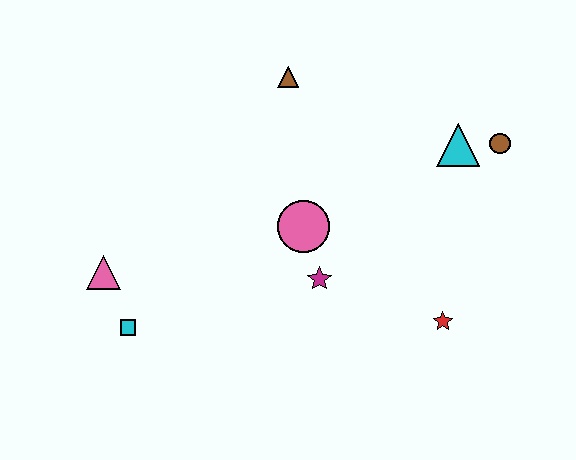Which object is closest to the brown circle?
The cyan triangle is closest to the brown circle.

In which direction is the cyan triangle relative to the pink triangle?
The cyan triangle is to the right of the pink triangle.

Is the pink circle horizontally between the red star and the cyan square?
Yes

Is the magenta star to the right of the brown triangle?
Yes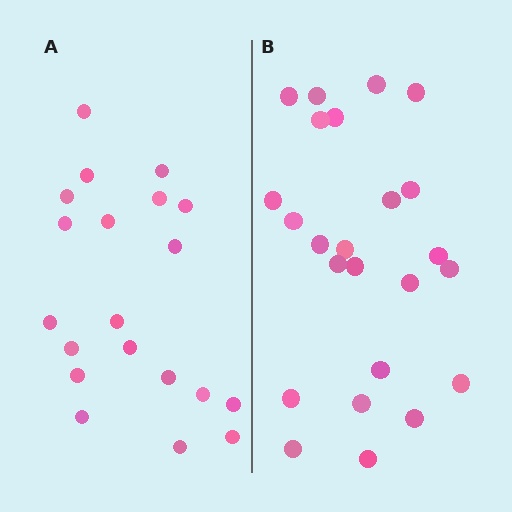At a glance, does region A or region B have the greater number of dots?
Region B (the right region) has more dots.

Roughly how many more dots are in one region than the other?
Region B has about 4 more dots than region A.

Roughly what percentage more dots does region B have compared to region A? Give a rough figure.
About 20% more.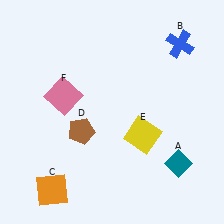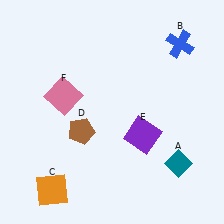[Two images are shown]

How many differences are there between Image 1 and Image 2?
There is 1 difference between the two images.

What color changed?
The square (E) changed from yellow in Image 1 to purple in Image 2.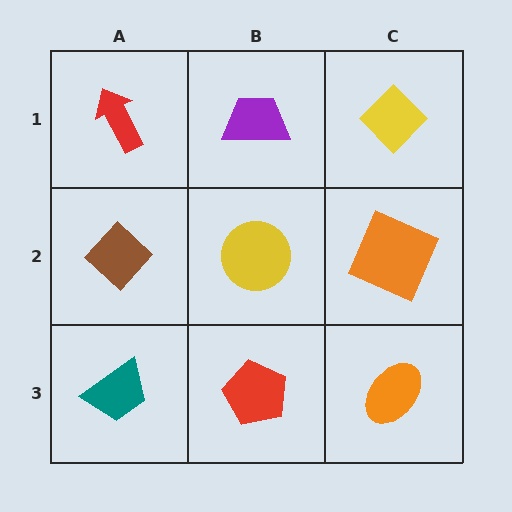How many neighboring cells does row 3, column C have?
2.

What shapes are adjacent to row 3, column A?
A brown diamond (row 2, column A), a red pentagon (row 3, column B).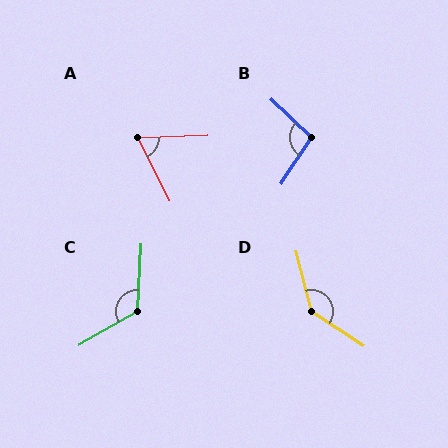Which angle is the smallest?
A, at approximately 66 degrees.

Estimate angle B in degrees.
Approximately 100 degrees.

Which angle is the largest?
D, at approximately 138 degrees.